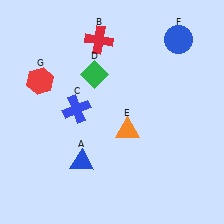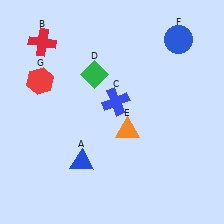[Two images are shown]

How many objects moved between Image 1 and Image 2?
2 objects moved between the two images.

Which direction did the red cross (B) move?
The red cross (B) moved left.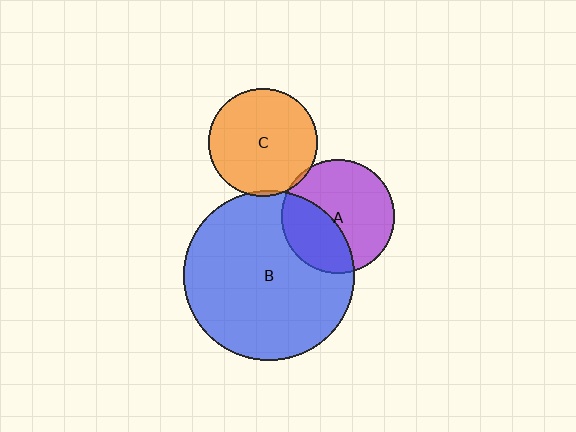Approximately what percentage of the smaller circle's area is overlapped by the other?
Approximately 35%.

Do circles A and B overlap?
Yes.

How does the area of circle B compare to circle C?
Approximately 2.5 times.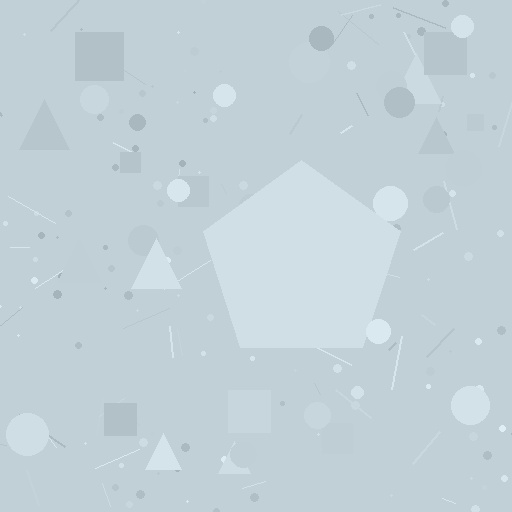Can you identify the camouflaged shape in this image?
The camouflaged shape is a pentagon.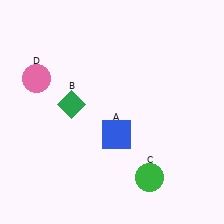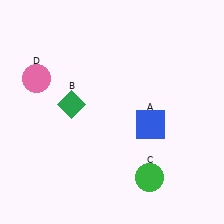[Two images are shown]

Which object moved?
The blue square (A) moved right.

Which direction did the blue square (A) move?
The blue square (A) moved right.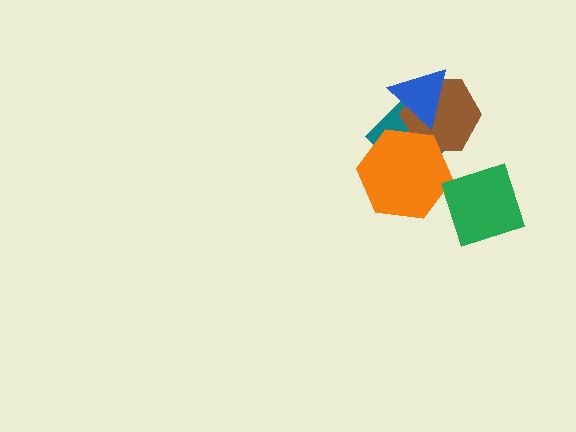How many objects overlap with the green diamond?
1 object overlaps with the green diamond.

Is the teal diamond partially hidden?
Yes, it is partially covered by another shape.